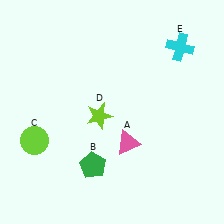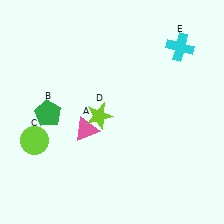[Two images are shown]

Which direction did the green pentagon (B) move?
The green pentagon (B) moved up.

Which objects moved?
The objects that moved are: the pink triangle (A), the green pentagon (B).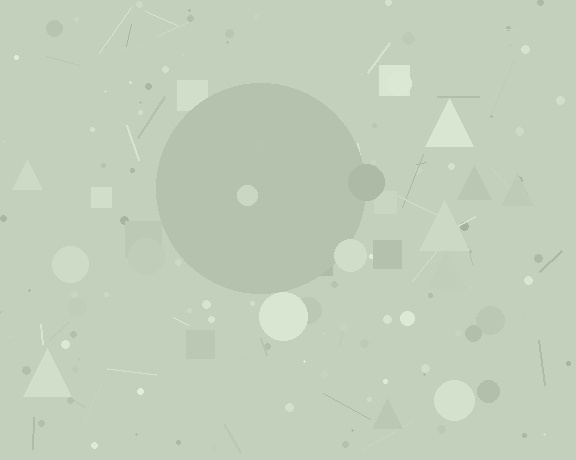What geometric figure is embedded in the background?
A circle is embedded in the background.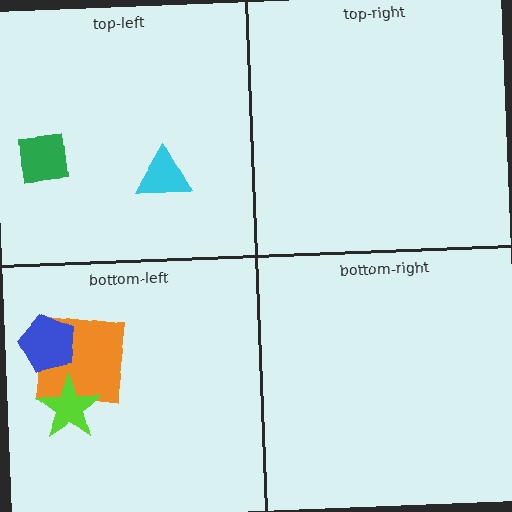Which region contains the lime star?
The bottom-left region.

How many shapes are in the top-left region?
2.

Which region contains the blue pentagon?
The bottom-left region.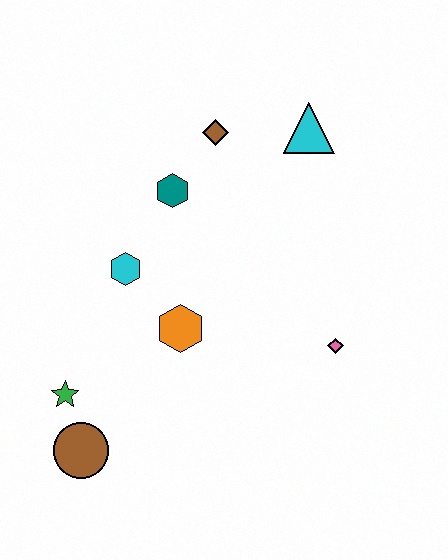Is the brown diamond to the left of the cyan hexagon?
No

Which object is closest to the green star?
The brown circle is closest to the green star.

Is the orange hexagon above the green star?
Yes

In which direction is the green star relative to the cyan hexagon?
The green star is below the cyan hexagon.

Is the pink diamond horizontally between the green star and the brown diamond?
No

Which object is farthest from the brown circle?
The cyan triangle is farthest from the brown circle.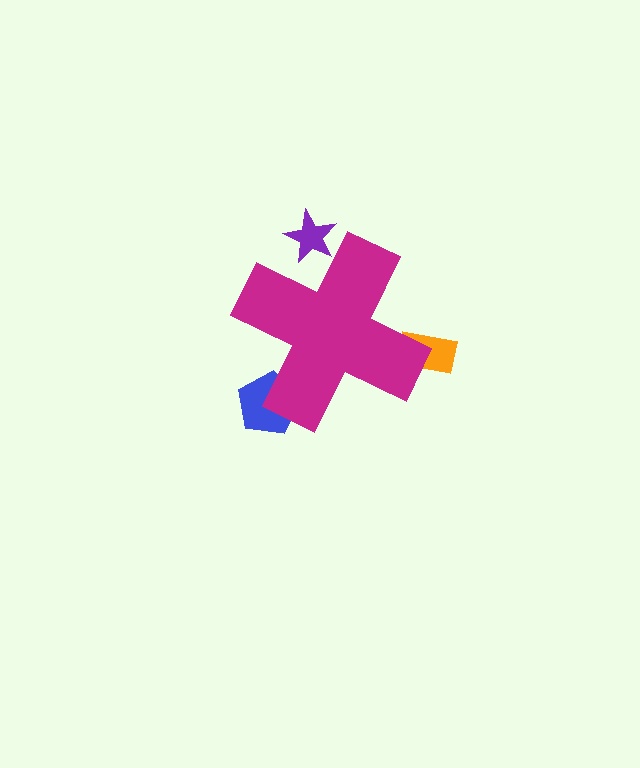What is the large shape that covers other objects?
A magenta cross.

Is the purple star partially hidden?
Yes, the purple star is partially hidden behind the magenta cross.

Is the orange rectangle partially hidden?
Yes, the orange rectangle is partially hidden behind the magenta cross.